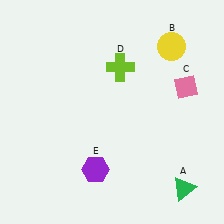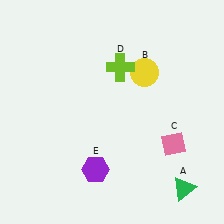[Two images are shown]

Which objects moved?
The objects that moved are: the yellow circle (B), the pink diamond (C).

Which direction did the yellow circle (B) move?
The yellow circle (B) moved left.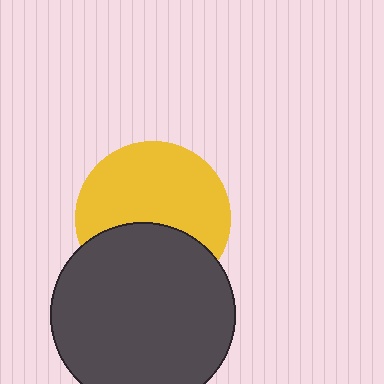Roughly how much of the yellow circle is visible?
About half of it is visible (roughly 62%).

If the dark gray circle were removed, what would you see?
You would see the complete yellow circle.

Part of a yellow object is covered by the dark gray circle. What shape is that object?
It is a circle.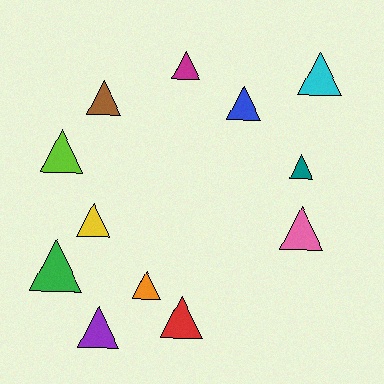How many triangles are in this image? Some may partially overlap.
There are 12 triangles.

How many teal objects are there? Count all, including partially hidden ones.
There is 1 teal object.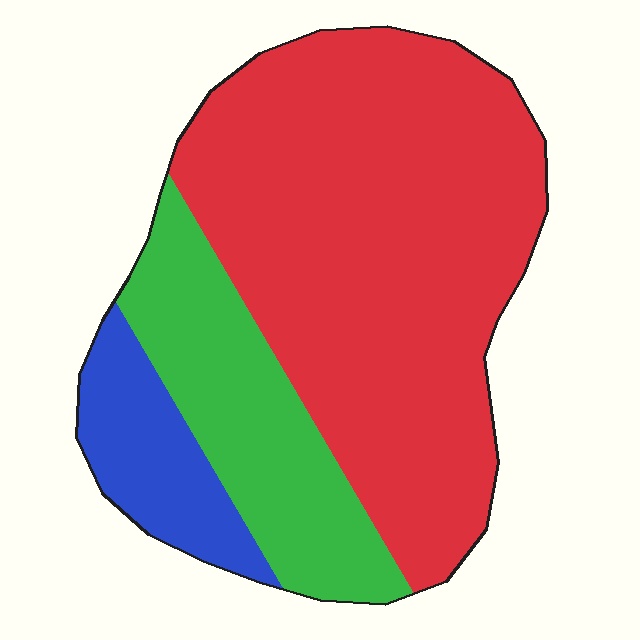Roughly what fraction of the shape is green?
Green covers around 25% of the shape.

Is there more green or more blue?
Green.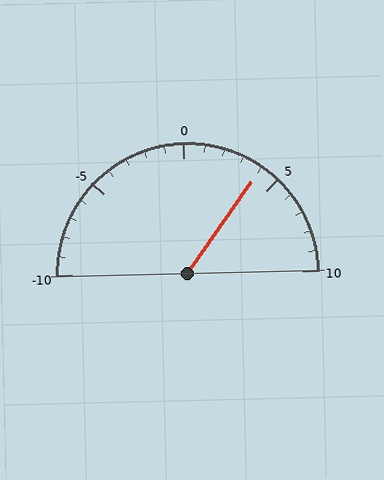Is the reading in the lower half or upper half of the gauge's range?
The reading is in the upper half of the range (-10 to 10).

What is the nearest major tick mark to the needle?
The nearest major tick mark is 5.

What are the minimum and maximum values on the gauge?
The gauge ranges from -10 to 10.